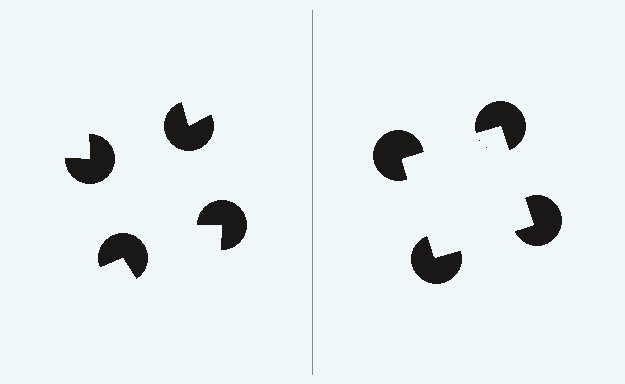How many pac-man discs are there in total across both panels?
8 — 4 on each side.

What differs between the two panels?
The pac-man discs are positioned identically on both sides; only the wedge orientations differ. On the right they align to a square; on the left they are misaligned.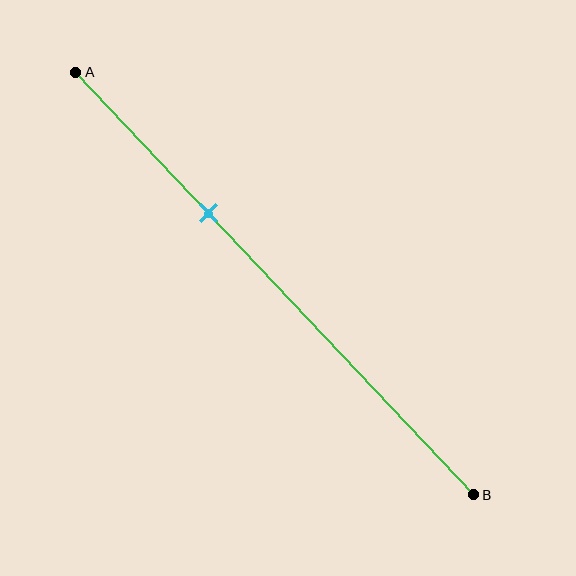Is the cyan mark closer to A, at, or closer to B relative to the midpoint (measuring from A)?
The cyan mark is closer to point A than the midpoint of segment AB.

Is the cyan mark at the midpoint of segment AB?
No, the mark is at about 35% from A, not at the 50% midpoint.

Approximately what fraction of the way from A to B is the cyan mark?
The cyan mark is approximately 35% of the way from A to B.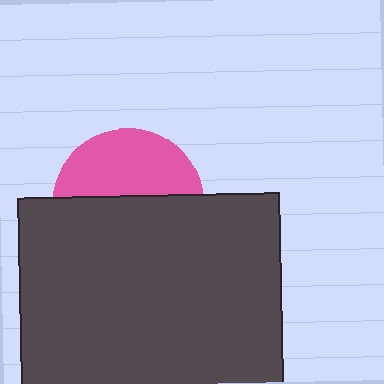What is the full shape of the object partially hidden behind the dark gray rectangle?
The partially hidden object is a pink circle.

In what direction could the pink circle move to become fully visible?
The pink circle could move up. That would shift it out from behind the dark gray rectangle entirely.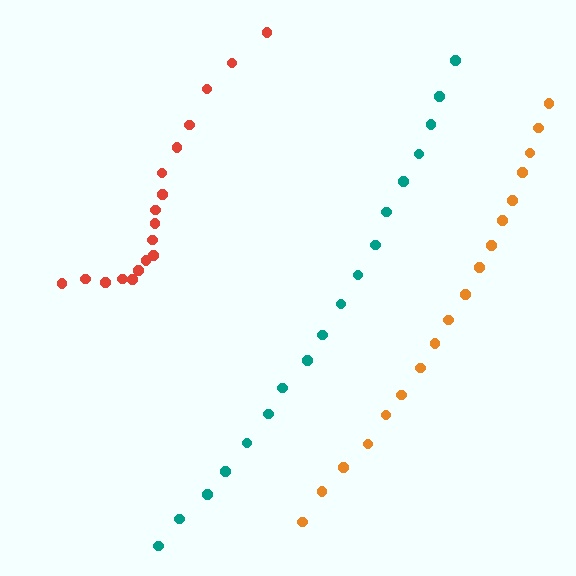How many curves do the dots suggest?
There are 3 distinct paths.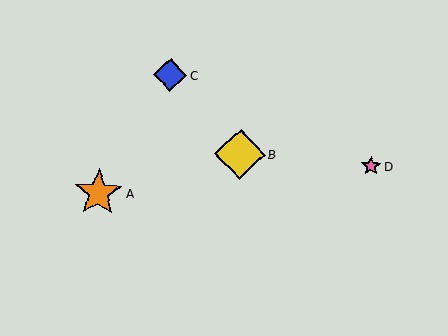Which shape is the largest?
The yellow diamond (labeled B) is the largest.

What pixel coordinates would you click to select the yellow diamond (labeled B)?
Click at (240, 154) to select the yellow diamond B.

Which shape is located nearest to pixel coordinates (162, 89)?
The blue diamond (labeled C) at (170, 75) is nearest to that location.